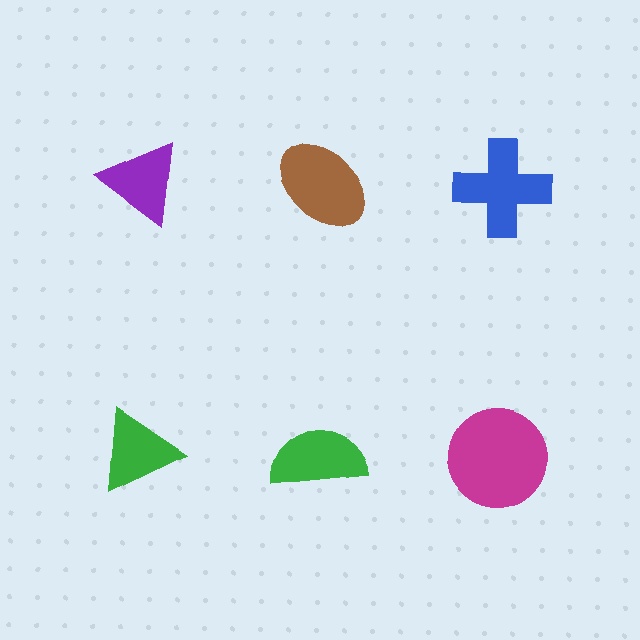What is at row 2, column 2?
A green semicircle.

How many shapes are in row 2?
3 shapes.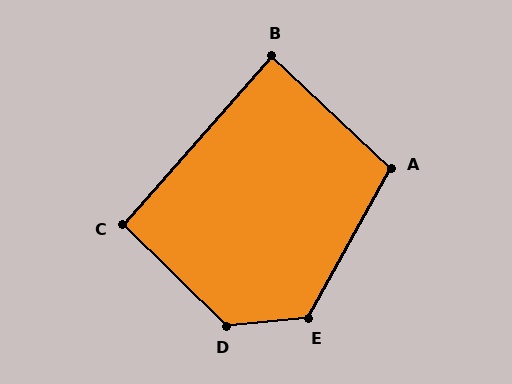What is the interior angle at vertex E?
Approximately 124 degrees (obtuse).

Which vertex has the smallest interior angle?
B, at approximately 88 degrees.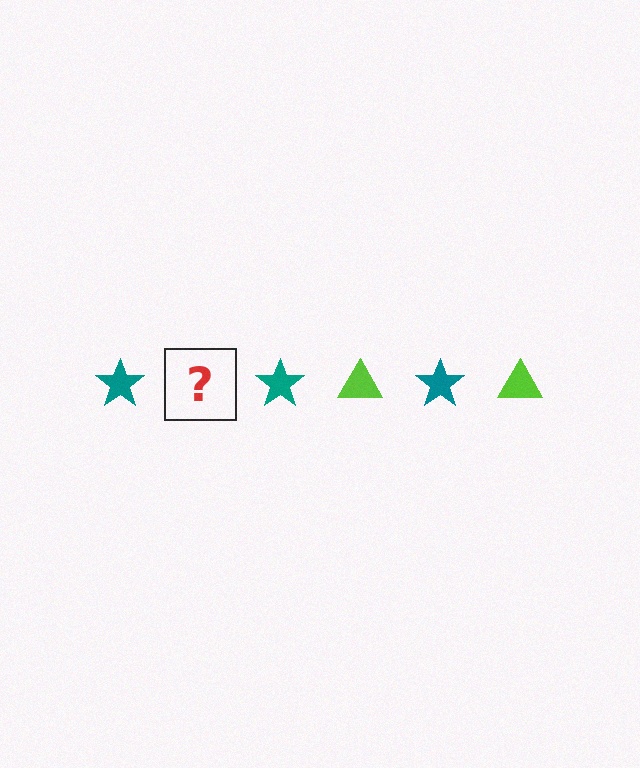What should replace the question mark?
The question mark should be replaced with a lime triangle.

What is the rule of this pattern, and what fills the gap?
The rule is that the pattern alternates between teal star and lime triangle. The gap should be filled with a lime triangle.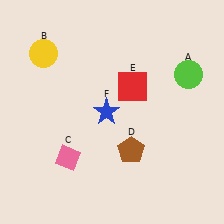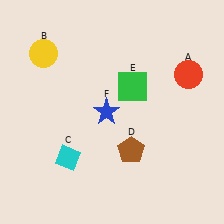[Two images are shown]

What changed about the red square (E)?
In Image 1, E is red. In Image 2, it changed to green.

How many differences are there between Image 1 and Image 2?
There are 3 differences between the two images.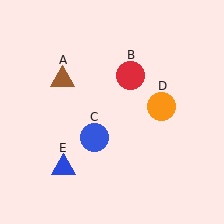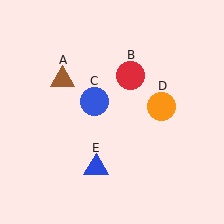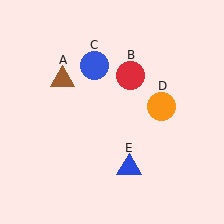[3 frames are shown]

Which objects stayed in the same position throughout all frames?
Brown triangle (object A) and red circle (object B) and orange circle (object D) remained stationary.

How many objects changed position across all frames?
2 objects changed position: blue circle (object C), blue triangle (object E).